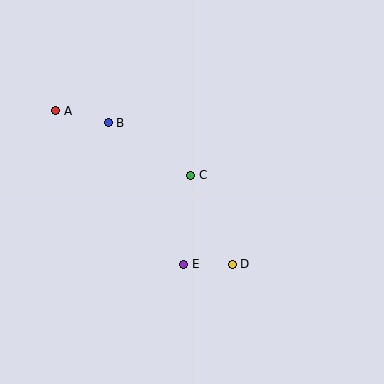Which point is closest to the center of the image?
Point C at (191, 175) is closest to the center.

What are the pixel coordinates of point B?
Point B is at (108, 123).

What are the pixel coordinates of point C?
Point C is at (191, 175).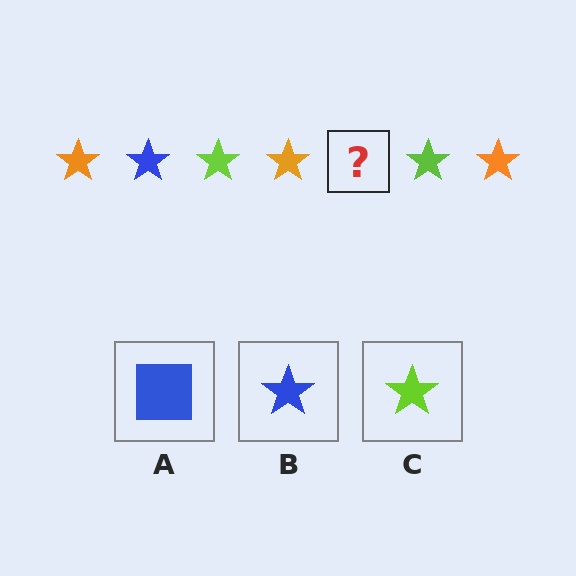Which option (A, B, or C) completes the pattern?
B.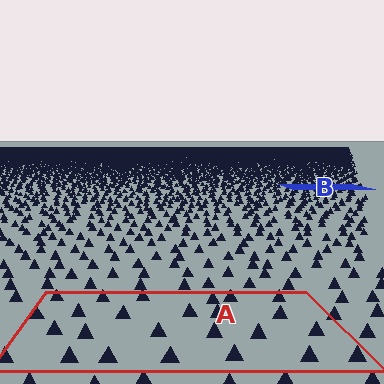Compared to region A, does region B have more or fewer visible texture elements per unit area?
Region B has more texture elements per unit area — they are packed more densely because it is farther away.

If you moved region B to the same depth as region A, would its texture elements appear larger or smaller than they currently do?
They would appear larger. At a closer depth, the same texture elements are projected at a bigger on-screen size.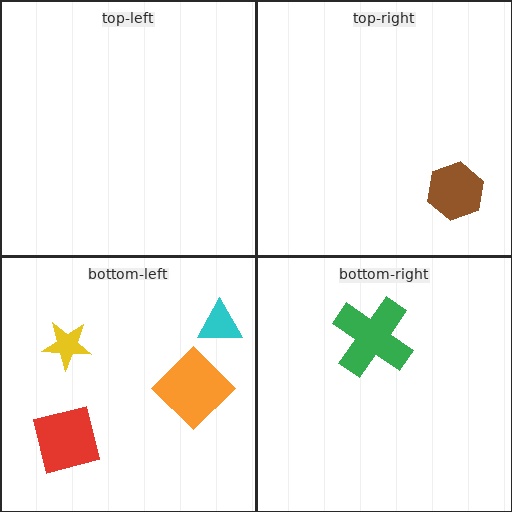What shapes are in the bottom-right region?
The green cross.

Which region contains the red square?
The bottom-left region.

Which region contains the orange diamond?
The bottom-left region.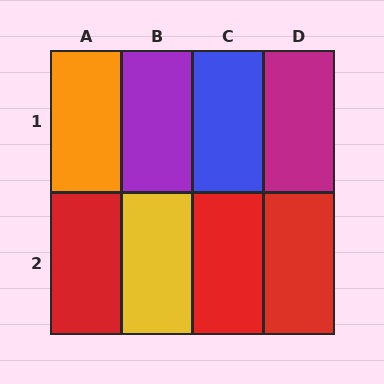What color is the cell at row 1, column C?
Blue.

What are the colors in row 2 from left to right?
Red, yellow, red, red.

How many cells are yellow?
1 cell is yellow.